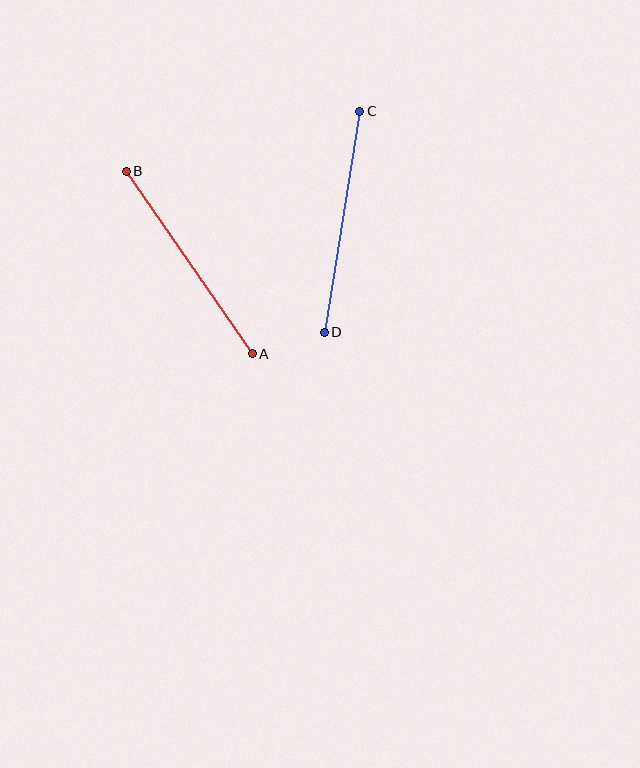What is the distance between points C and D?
The distance is approximately 223 pixels.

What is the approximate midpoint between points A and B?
The midpoint is at approximately (189, 262) pixels.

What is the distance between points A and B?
The distance is approximately 222 pixels.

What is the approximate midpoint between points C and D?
The midpoint is at approximately (342, 222) pixels.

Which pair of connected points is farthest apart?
Points C and D are farthest apart.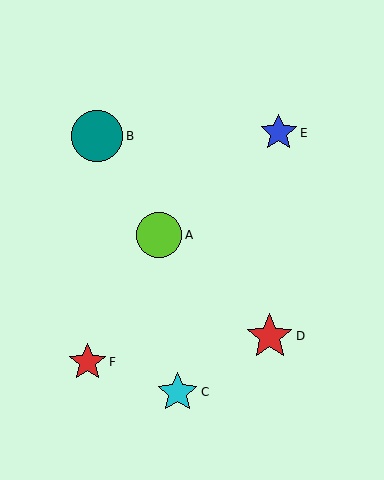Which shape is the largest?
The teal circle (labeled B) is the largest.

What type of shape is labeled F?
Shape F is a red star.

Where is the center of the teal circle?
The center of the teal circle is at (97, 136).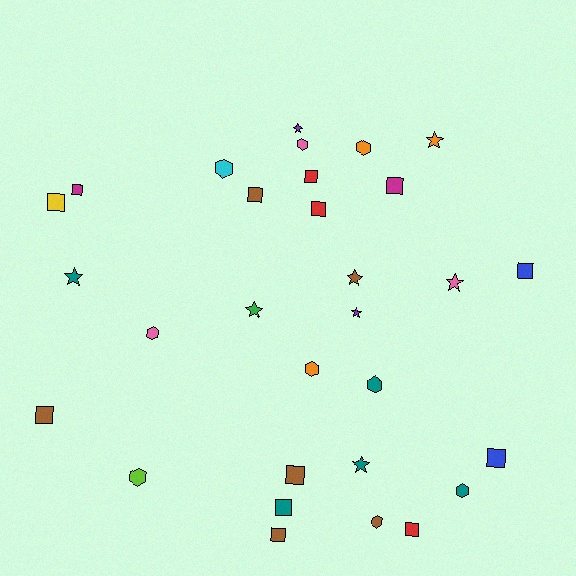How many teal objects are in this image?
There are 5 teal objects.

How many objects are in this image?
There are 30 objects.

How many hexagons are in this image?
There are 9 hexagons.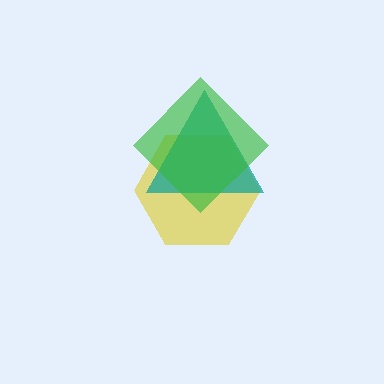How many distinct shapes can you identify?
There are 3 distinct shapes: a yellow hexagon, a teal triangle, a green diamond.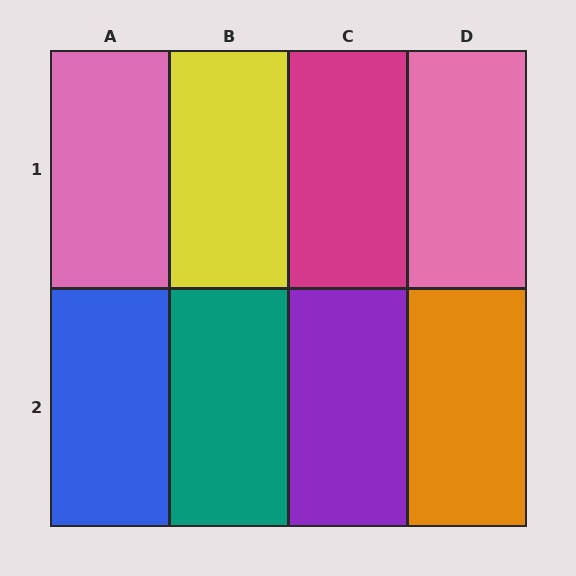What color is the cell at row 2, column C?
Purple.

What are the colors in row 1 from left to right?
Pink, yellow, magenta, pink.